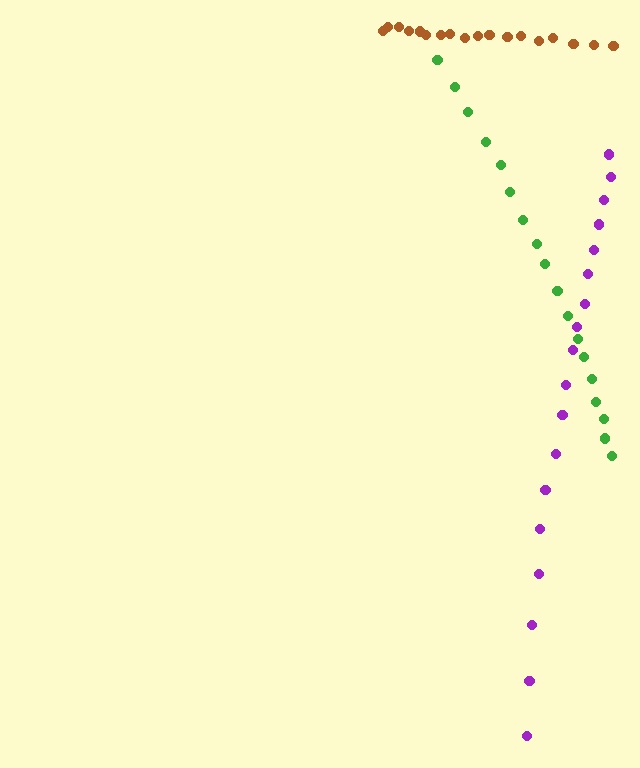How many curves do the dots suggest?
There are 3 distinct paths.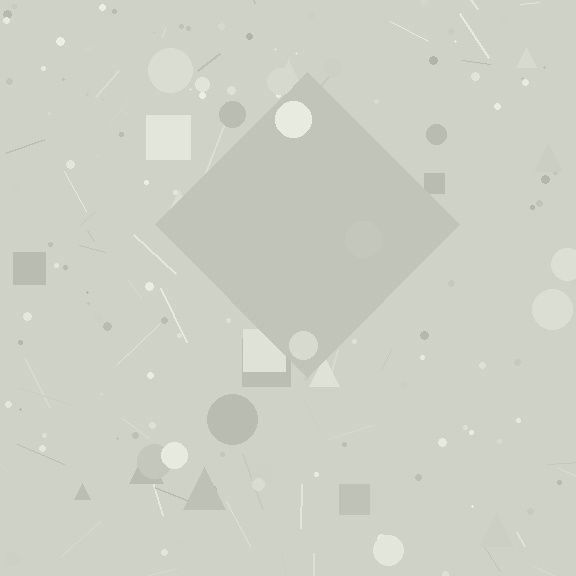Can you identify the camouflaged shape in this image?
The camouflaged shape is a diamond.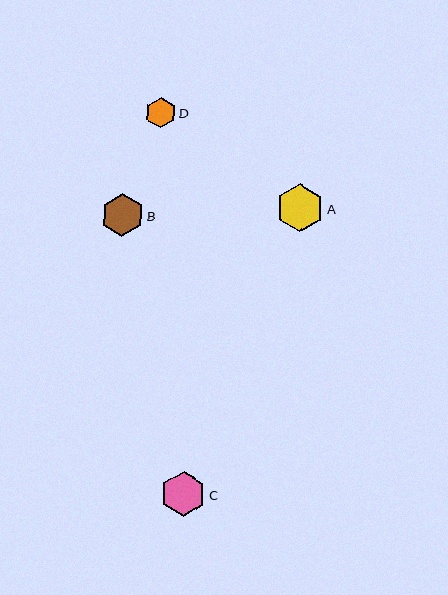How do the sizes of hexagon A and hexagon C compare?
Hexagon A and hexagon C are approximately the same size.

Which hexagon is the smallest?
Hexagon D is the smallest with a size of approximately 30 pixels.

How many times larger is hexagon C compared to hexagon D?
Hexagon C is approximately 1.5 times the size of hexagon D.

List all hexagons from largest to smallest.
From largest to smallest: A, C, B, D.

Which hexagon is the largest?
Hexagon A is the largest with a size of approximately 48 pixels.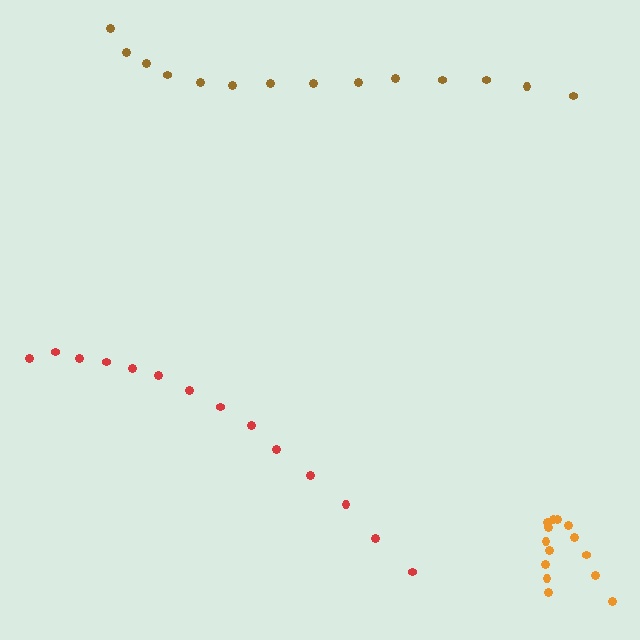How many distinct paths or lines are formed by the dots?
There are 3 distinct paths.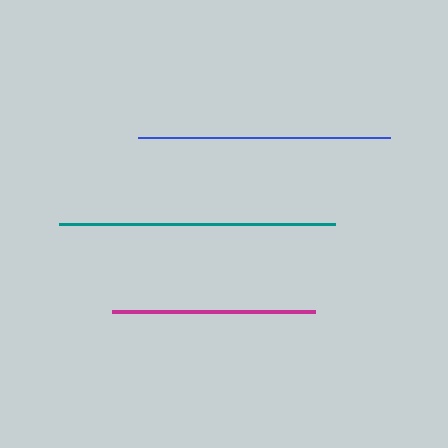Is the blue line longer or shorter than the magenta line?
The blue line is longer than the magenta line.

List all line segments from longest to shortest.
From longest to shortest: teal, blue, magenta.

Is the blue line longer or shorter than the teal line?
The teal line is longer than the blue line.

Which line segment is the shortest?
The magenta line is the shortest at approximately 203 pixels.